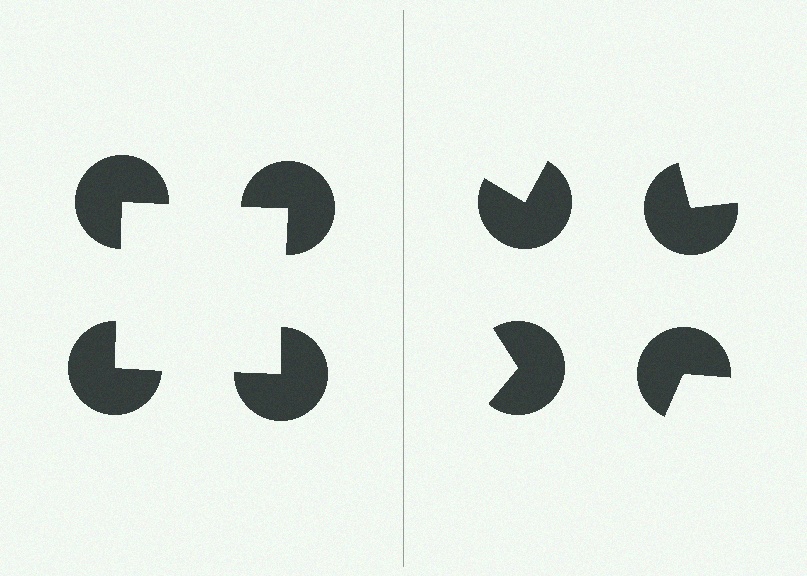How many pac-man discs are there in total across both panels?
8 — 4 on each side.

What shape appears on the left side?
An illusory square.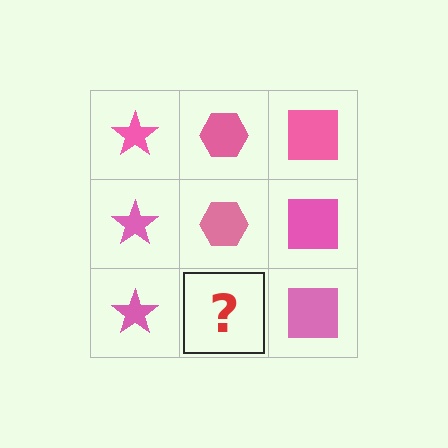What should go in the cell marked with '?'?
The missing cell should contain a pink hexagon.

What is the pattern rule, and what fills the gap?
The rule is that each column has a consistent shape. The gap should be filled with a pink hexagon.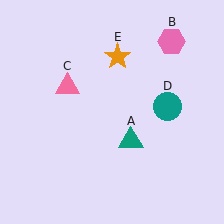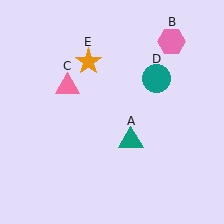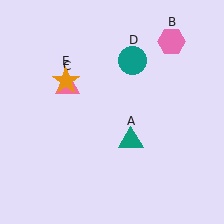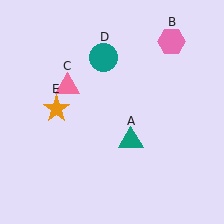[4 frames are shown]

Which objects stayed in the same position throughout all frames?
Teal triangle (object A) and pink hexagon (object B) and pink triangle (object C) remained stationary.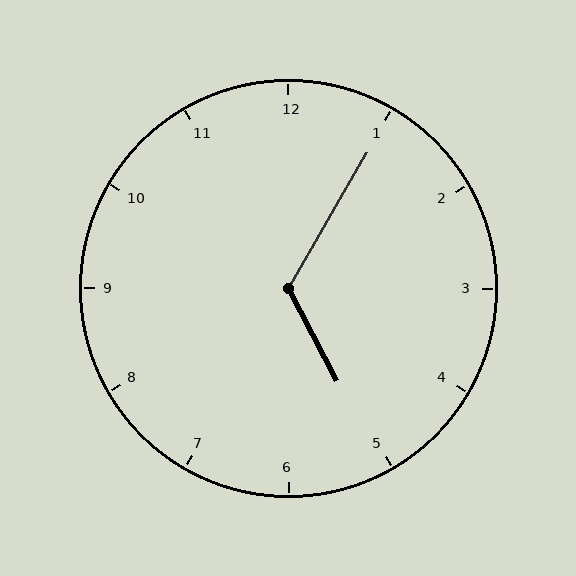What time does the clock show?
5:05.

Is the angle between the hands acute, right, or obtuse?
It is obtuse.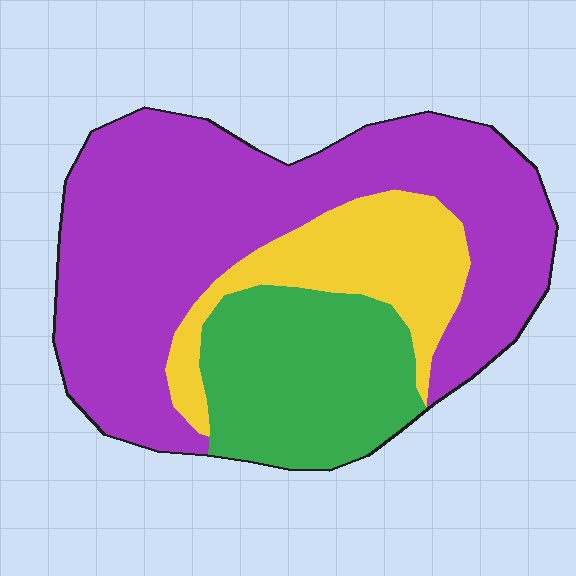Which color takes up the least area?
Yellow, at roughly 20%.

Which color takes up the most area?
Purple, at roughly 60%.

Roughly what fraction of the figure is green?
Green takes up about one quarter (1/4) of the figure.